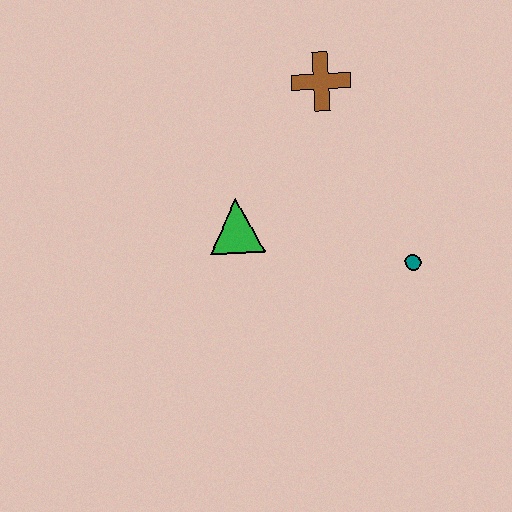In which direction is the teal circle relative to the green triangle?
The teal circle is to the right of the green triangle.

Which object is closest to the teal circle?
The green triangle is closest to the teal circle.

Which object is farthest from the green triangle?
The teal circle is farthest from the green triangle.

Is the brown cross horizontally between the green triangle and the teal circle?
Yes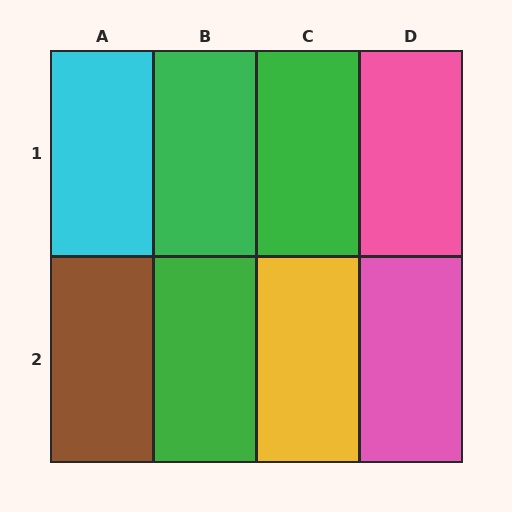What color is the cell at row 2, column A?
Brown.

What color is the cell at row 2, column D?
Pink.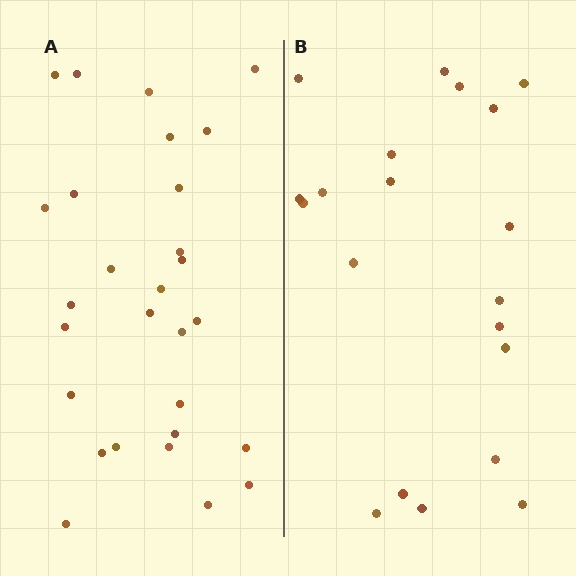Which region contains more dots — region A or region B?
Region A (the left region) has more dots.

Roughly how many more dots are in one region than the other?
Region A has roughly 8 or so more dots than region B.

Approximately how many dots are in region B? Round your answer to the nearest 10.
About 20 dots.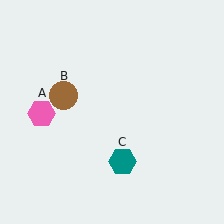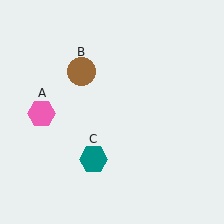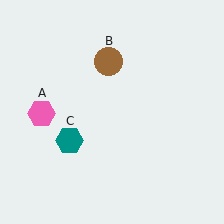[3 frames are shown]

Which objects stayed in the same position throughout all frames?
Pink hexagon (object A) remained stationary.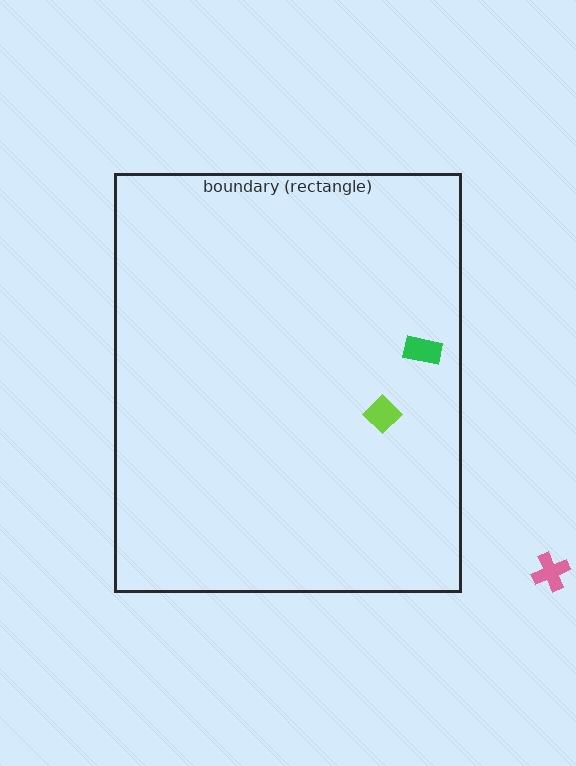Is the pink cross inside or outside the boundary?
Outside.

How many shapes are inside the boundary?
2 inside, 1 outside.